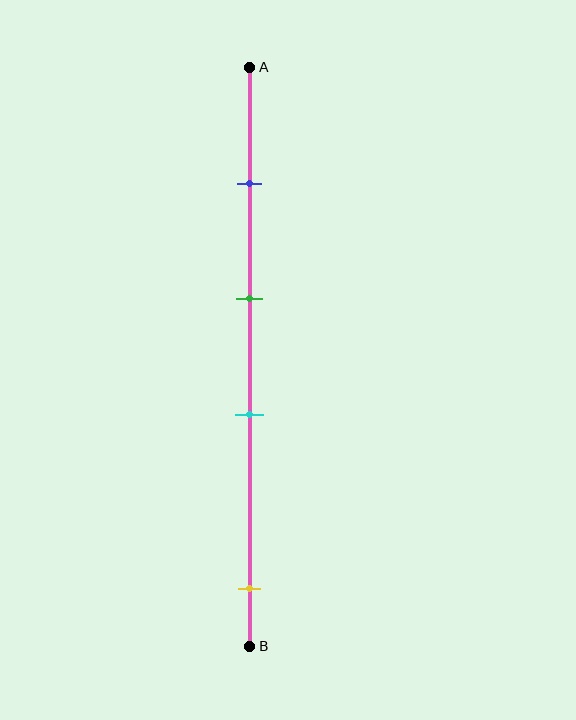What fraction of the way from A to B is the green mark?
The green mark is approximately 40% (0.4) of the way from A to B.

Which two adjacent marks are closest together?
The green and cyan marks are the closest adjacent pair.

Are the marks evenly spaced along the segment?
No, the marks are not evenly spaced.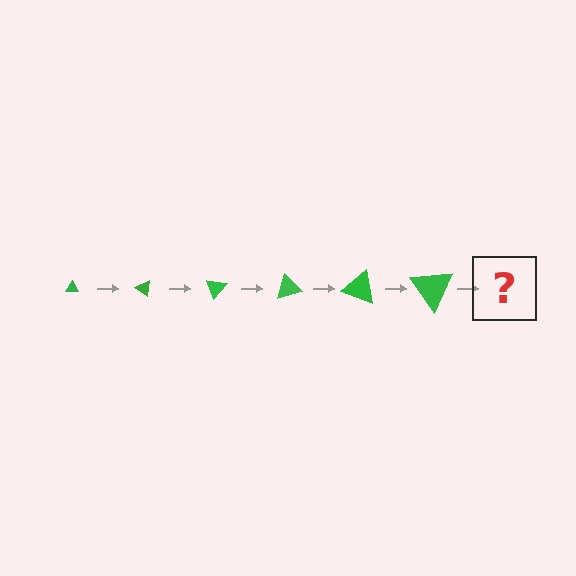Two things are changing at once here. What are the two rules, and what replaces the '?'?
The two rules are that the triangle grows larger each step and it rotates 35 degrees each step. The '?' should be a triangle, larger than the previous one and rotated 210 degrees from the start.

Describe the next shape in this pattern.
It should be a triangle, larger than the previous one and rotated 210 degrees from the start.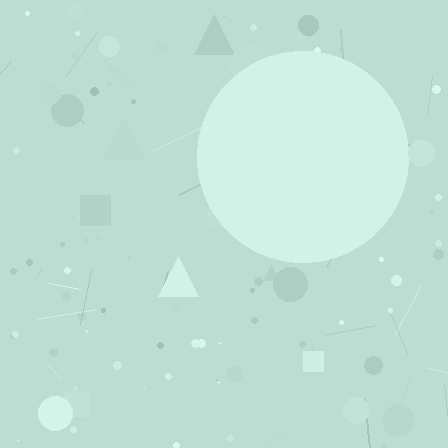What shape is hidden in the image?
A circle is hidden in the image.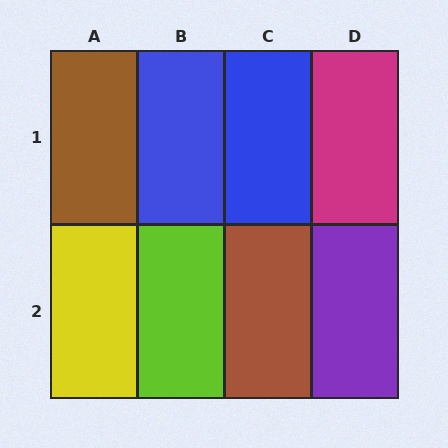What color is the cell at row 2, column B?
Lime.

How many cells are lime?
1 cell is lime.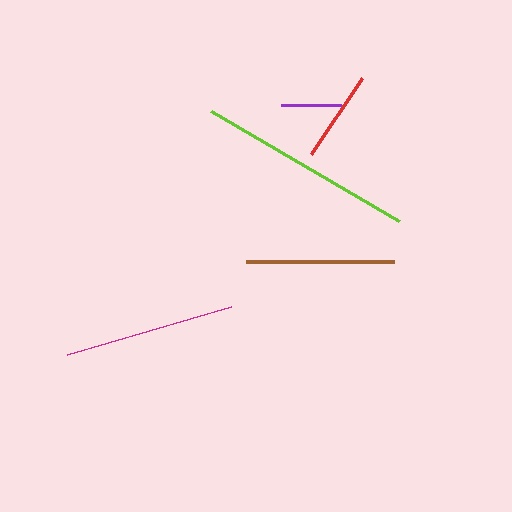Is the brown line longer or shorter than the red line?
The brown line is longer than the red line.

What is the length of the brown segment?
The brown segment is approximately 148 pixels long.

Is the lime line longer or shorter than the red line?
The lime line is longer than the red line.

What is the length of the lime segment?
The lime segment is approximately 217 pixels long.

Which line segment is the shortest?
The purple line is the shortest at approximately 60 pixels.